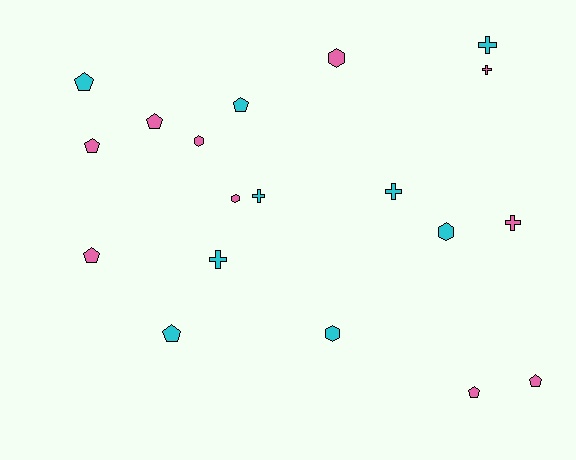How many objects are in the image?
There are 19 objects.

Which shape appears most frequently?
Pentagon, with 8 objects.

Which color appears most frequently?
Pink, with 10 objects.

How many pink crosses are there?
There are 2 pink crosses.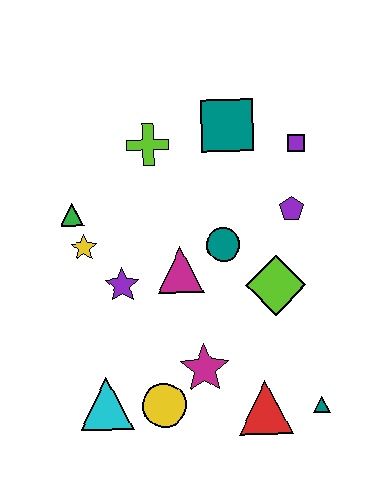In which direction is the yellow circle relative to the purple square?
The yellow circle is below the purple square.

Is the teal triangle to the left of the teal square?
No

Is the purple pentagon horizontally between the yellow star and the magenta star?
No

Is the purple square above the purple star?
Yes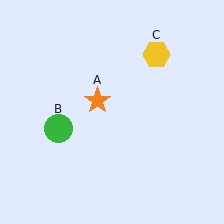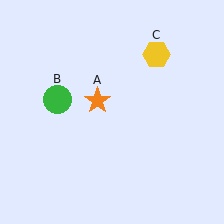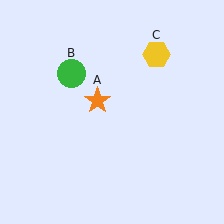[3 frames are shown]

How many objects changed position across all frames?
1 object changed position: green circle (object B).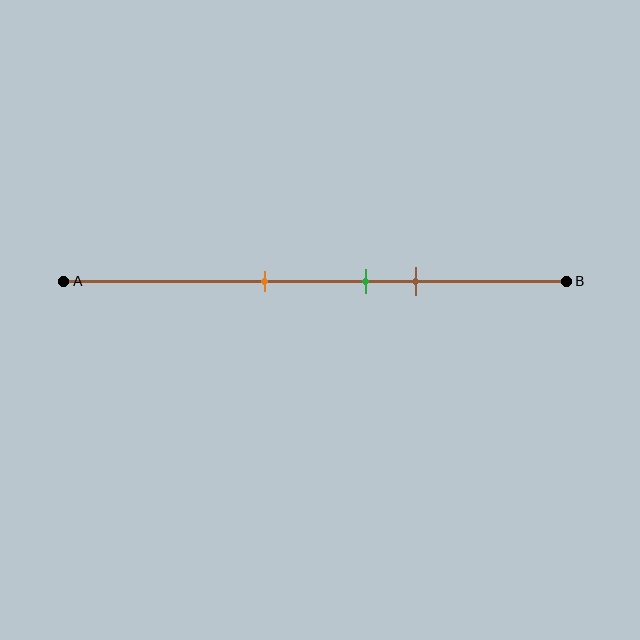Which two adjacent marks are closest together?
The green and brown marks are the closest adjacent pair.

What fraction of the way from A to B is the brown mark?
The brown mark is approximately 70% (0.7) of the way from A to B.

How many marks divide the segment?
There are 3 marks dividing the segment.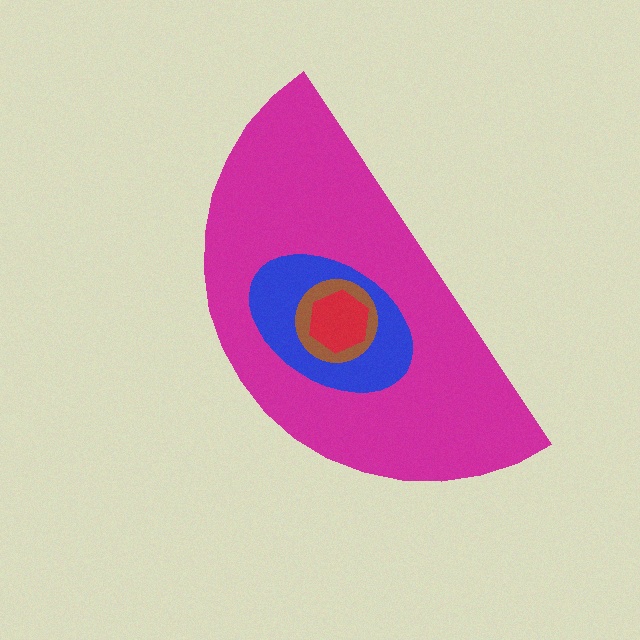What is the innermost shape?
The red hexagon.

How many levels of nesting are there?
4.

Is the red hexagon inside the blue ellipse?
Yes.